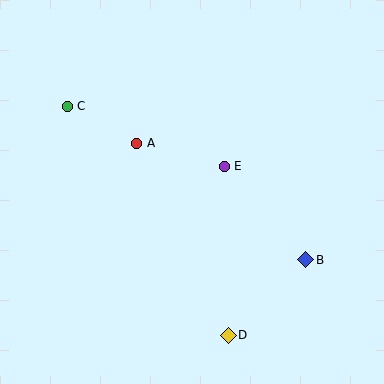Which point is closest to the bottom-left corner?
Point D is closest to the bottom-left corner.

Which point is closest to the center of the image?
Point E at (224, 167) is closest to the center.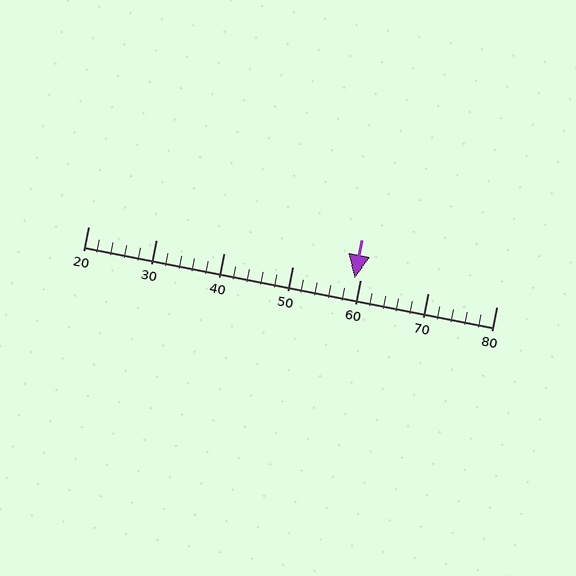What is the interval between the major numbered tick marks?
The major tick marks are spaced 10 units apart.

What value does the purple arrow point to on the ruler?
The purple arrow points to approximately 59.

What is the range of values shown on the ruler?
The ruler shows values from 20 to 80.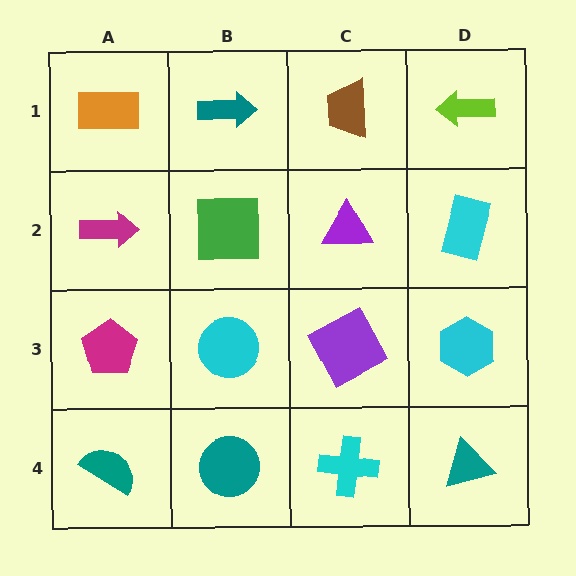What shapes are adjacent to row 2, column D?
A lime arrow (row 1, column D), a cyan hexagon (row 3, column D), a purple triangle (row 2, column C).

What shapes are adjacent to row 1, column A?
A magenta arrow (row 2, column A), a teal arrow (row 1, column B).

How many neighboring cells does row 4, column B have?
3.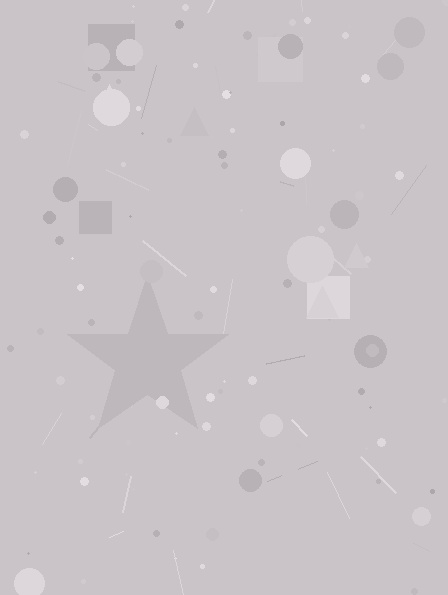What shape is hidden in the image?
A star is hidden in the image.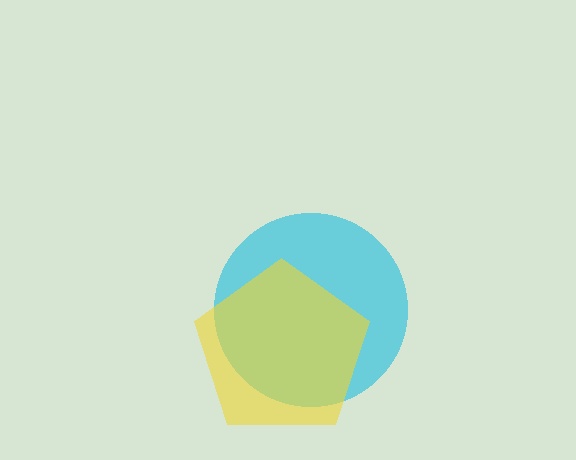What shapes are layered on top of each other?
The layered shapes are: a cyan circle, a yellow pentagon.